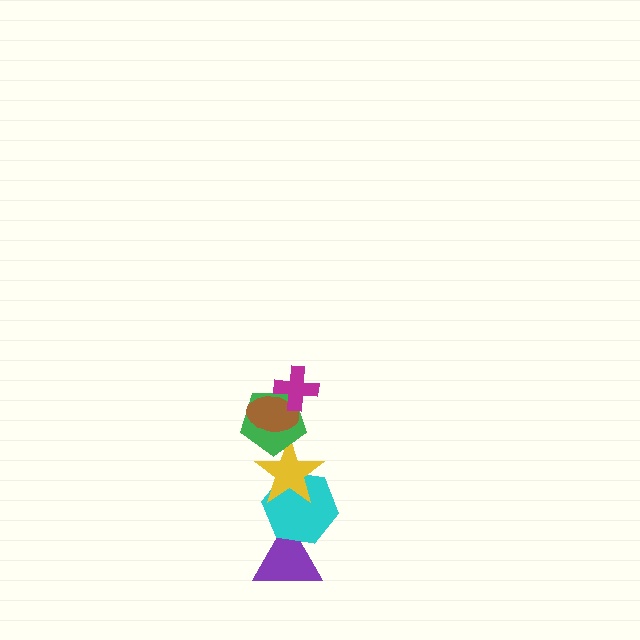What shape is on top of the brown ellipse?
The magenta cross is on top of the brown ellipse.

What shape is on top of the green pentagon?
The brown ellipse is on top of the green pentagon.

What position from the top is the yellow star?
The yellow star is 4th from the top.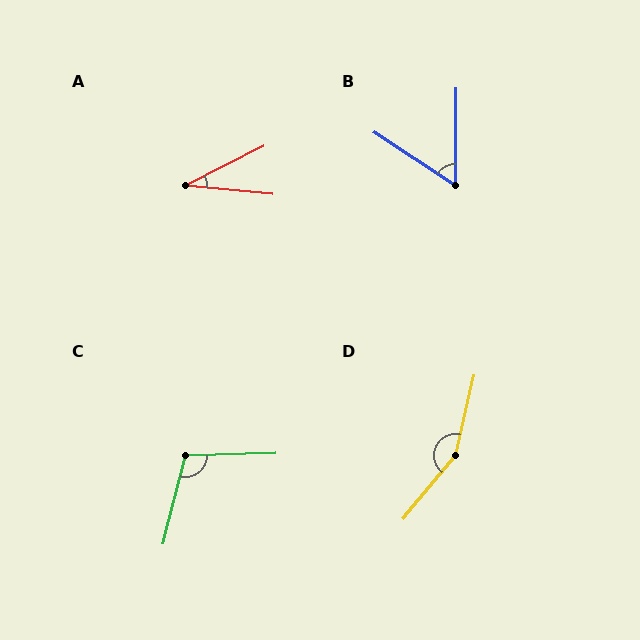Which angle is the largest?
D, at approximately 153 degrees.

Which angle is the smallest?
A, at approximately 33 degrees.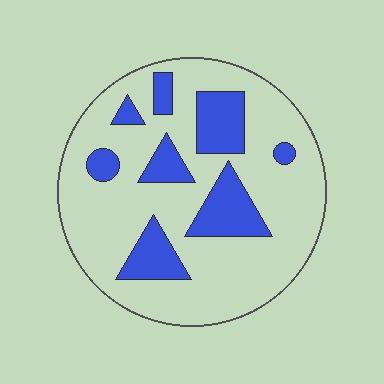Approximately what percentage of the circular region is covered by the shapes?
Approximately 25%.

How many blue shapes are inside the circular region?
8.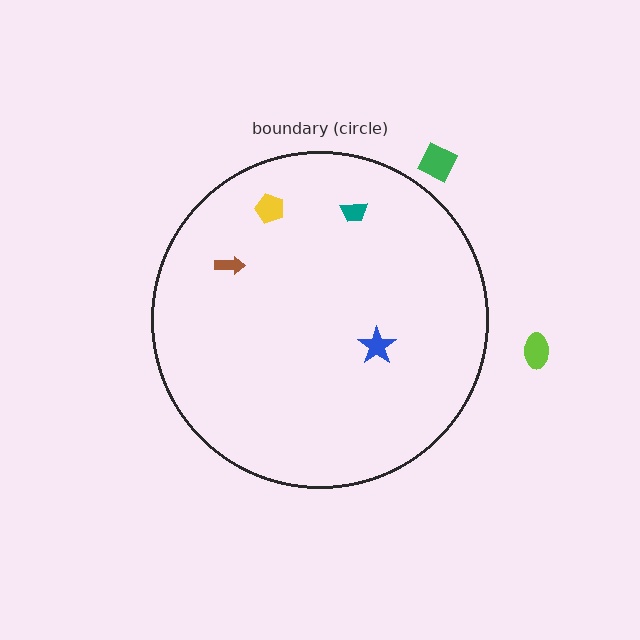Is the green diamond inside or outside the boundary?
Outside.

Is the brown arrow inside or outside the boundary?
Inside.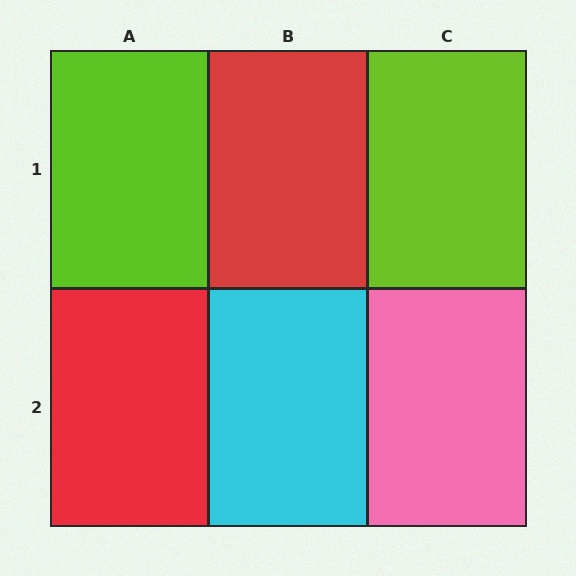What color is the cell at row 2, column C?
Pink.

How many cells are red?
2 cells are red.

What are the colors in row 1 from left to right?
Lime, red, lime.